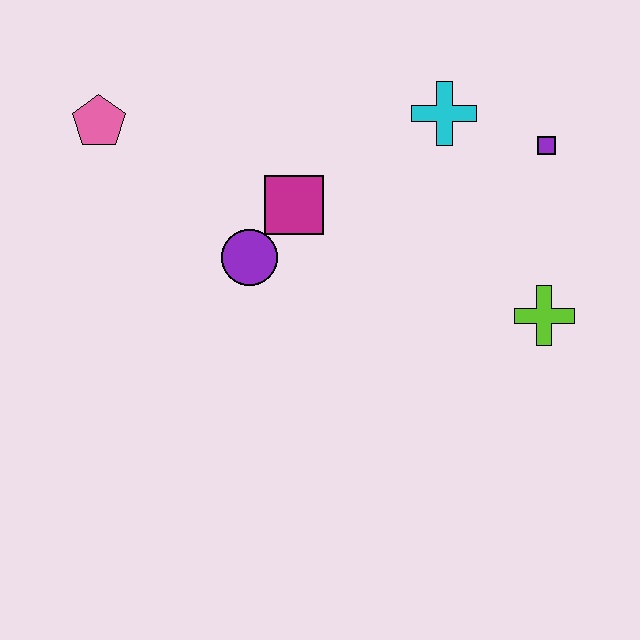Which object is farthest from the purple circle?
The purple square is farthest from the purple circle.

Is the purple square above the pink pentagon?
No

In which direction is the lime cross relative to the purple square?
The lime cross is below the purple square.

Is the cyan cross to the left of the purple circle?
No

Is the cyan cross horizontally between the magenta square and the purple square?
Yes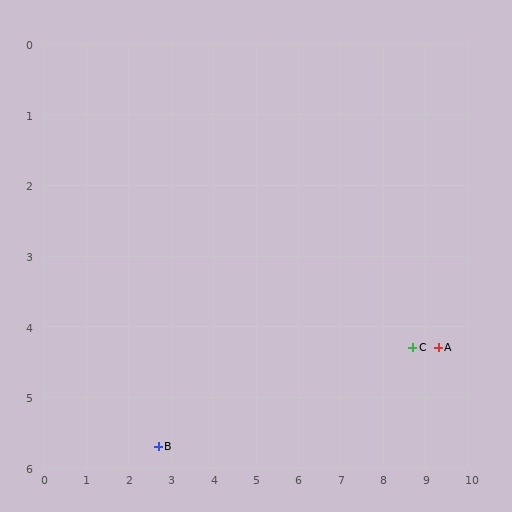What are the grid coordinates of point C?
Point C is at approximately (8.7, 4.3).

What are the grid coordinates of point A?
Point A is at approximately (9.3, 4.3).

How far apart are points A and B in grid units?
Points A and B are about 6.7 grid units apart.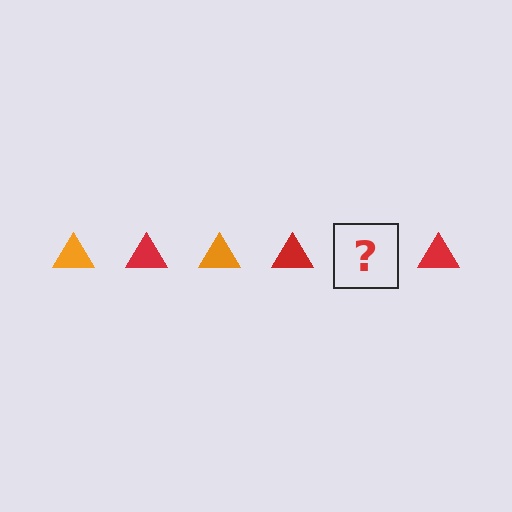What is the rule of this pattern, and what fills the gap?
The rule is that the pattern cycles through orange, red triangles. The gap should be filled with an orange triangle.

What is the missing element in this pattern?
The missing element is an orange triangle.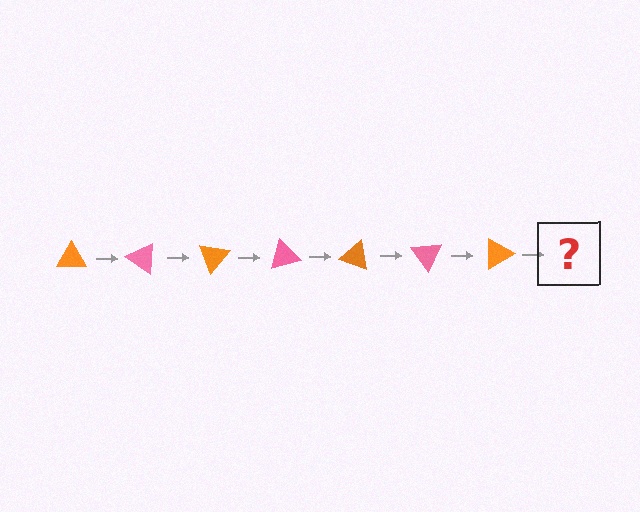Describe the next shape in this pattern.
It should be a pink triangle, rotated 245 degrees from the start.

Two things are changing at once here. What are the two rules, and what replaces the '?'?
The two rules are that it rotates 35 degrees each step and the color cycles through orange and pink. The '?' should be a pink triangle, rotated 245 degrees from the start.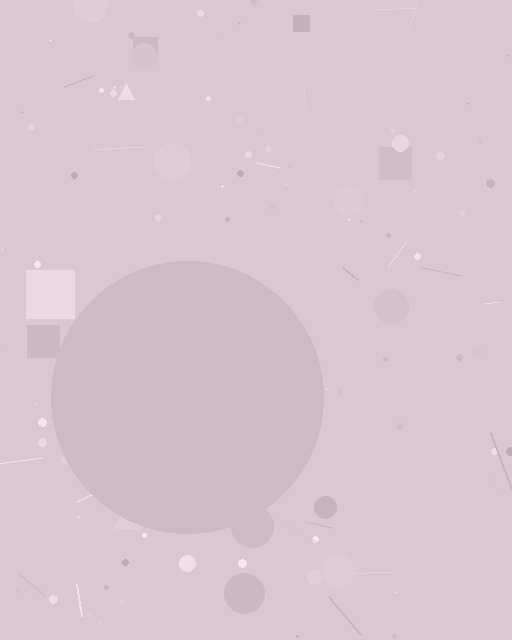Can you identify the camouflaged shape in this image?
The camouflaged shape is a circle.